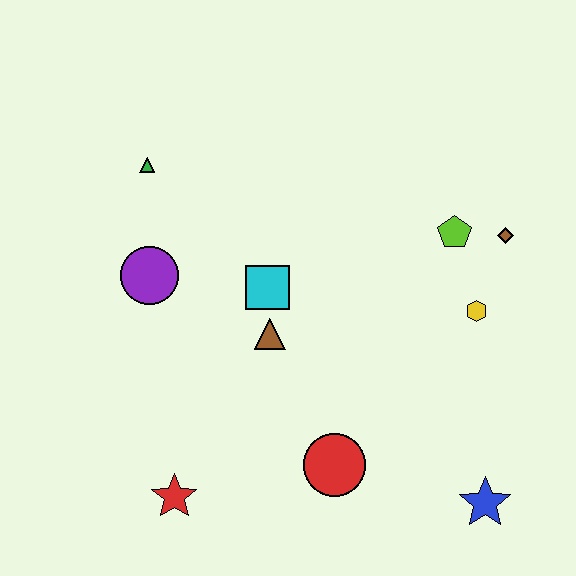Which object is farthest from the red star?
The brown diamond is farthest from the red star.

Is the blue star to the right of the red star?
Yes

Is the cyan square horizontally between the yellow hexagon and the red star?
Yes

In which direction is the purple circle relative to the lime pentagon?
The purple circle is to the left of the lime pentagon.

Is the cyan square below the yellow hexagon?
No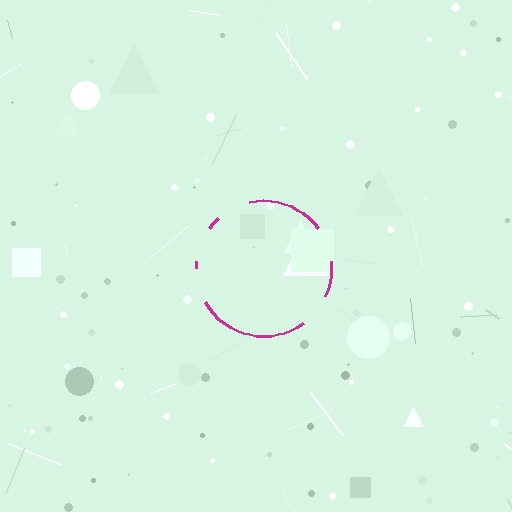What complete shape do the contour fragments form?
The contour fragments form a circle.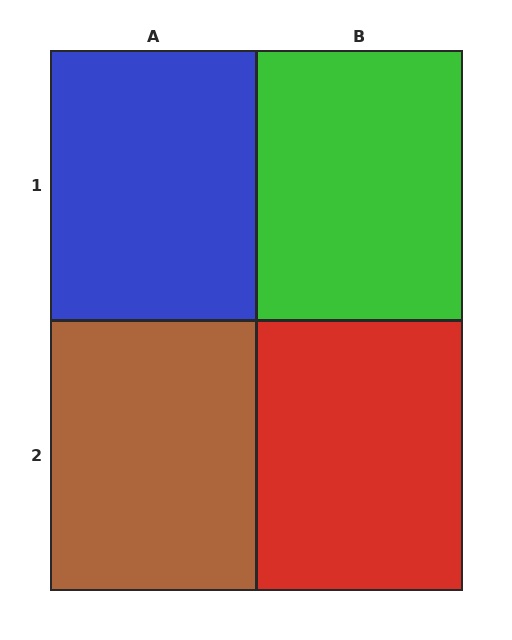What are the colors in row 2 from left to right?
Brown, red.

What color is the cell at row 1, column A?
Blue.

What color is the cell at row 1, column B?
Green.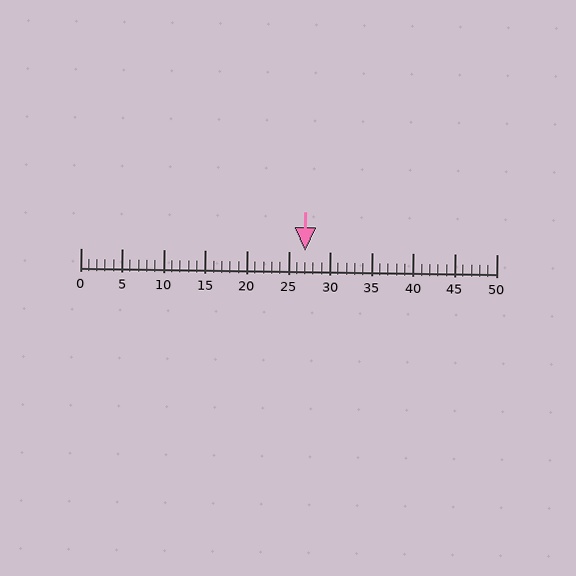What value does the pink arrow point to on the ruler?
The pink arrow points to approximately 27.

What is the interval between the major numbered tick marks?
The major tick marks are spaced 5 units apart.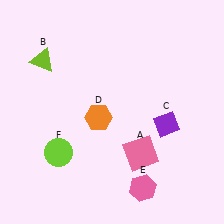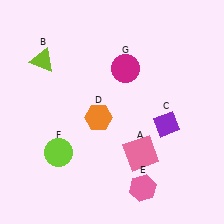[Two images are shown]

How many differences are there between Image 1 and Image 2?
There is 1 difference between the two images.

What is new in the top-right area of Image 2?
A magenta circle (G) was added in the top-right area of Image 2.